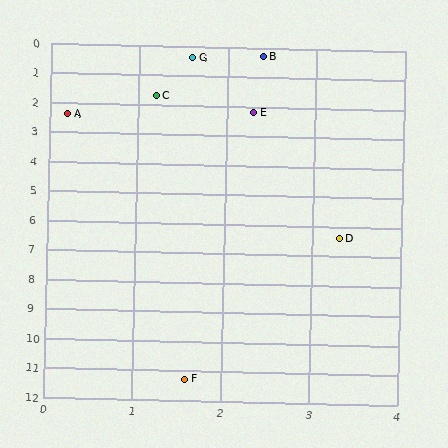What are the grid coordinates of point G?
Point G is at approximately (1.6, 0.4).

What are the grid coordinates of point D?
Point D is at approximately (3.3, 6.4).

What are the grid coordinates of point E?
Point E is at approximately (2.3, 2.2).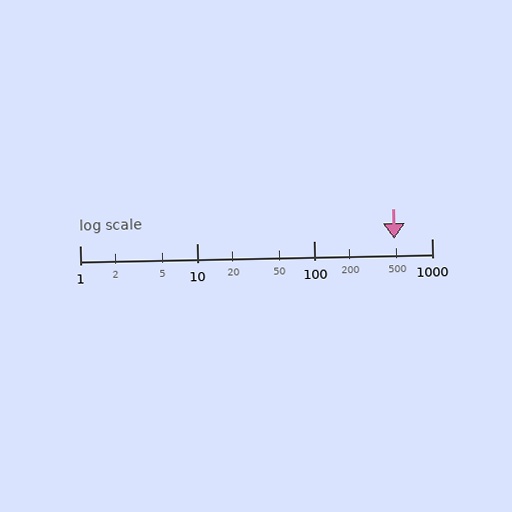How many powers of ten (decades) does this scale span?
The scale spans 3 decades, from 1 to 1000.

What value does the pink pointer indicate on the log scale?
The pointer indicates approximately 480.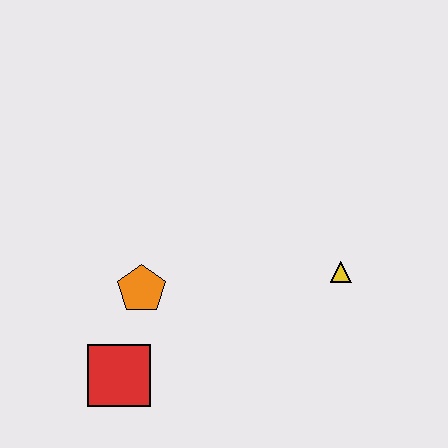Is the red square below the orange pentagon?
Yes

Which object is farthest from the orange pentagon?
The yellow triangle is farthest from the orange pentagon.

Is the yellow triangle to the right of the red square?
Yes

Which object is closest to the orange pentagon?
The red square is closest to the orange pentagon.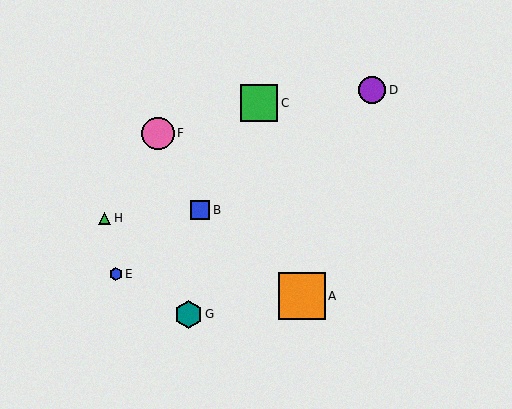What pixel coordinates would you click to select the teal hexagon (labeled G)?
Click at (188, 314) to select the teal hexagon G.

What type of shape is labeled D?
Shape D is a purple circle.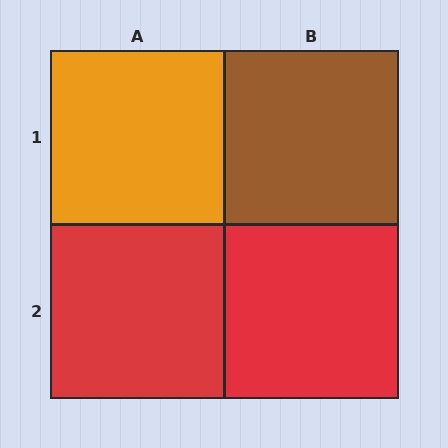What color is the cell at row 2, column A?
Red.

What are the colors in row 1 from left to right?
Orange, brown.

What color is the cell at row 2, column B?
Red.